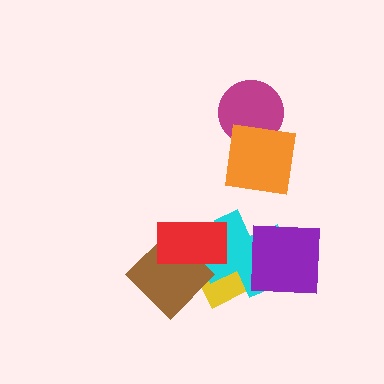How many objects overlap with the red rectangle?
3 objects overlap with the red rectangle.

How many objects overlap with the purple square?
2 objects overlap with the purple square.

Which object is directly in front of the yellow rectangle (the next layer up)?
The cyan cross is directly in front of the yellow rectangle.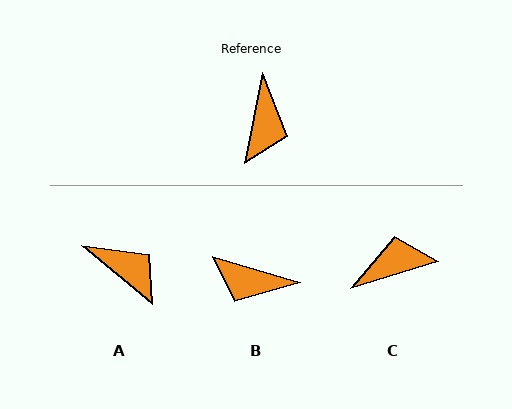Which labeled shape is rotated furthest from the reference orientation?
C, about 119 degrees away.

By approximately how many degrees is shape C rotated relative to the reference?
Approximately 119 degrees counter-clockwise.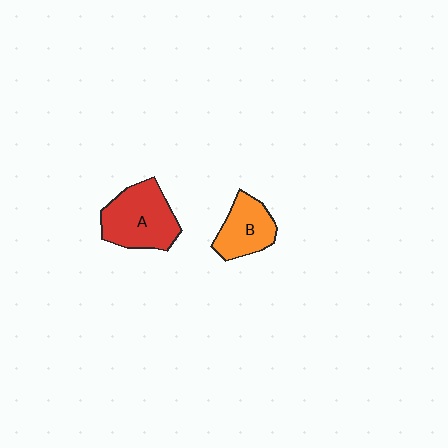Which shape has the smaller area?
Shape B (orange).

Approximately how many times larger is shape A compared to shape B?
Approximately 1.5 times.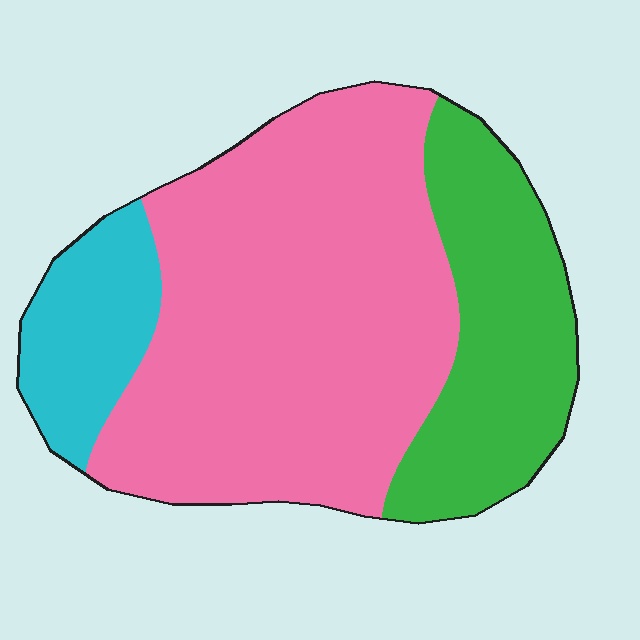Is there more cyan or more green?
Green.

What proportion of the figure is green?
Green takes up between a sixth and a third of the figure.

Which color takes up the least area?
Cyan, at roughly 15%.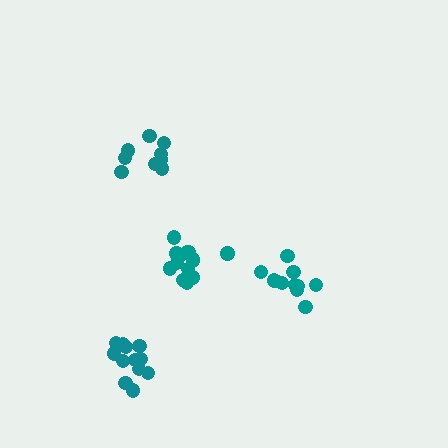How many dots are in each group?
Group 1: 9 dots, Group 2: 11 dots, Group 3: 15 dots, Group 4: 12 dots (47 total).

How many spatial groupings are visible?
There are 4 spatial groupings.